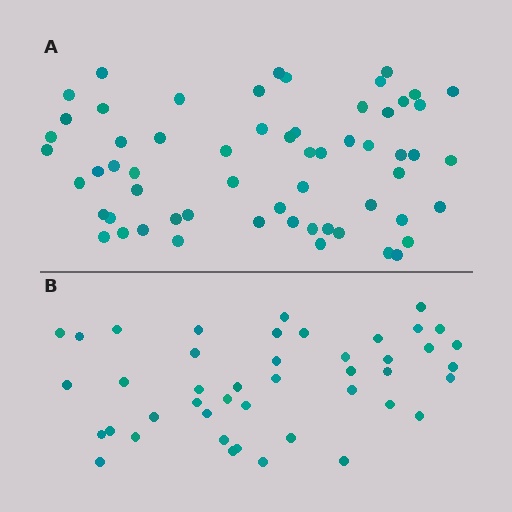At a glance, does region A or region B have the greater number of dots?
Region A (the top region) has more dots.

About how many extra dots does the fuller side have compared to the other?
Region A has approximately 15 more dots than region B.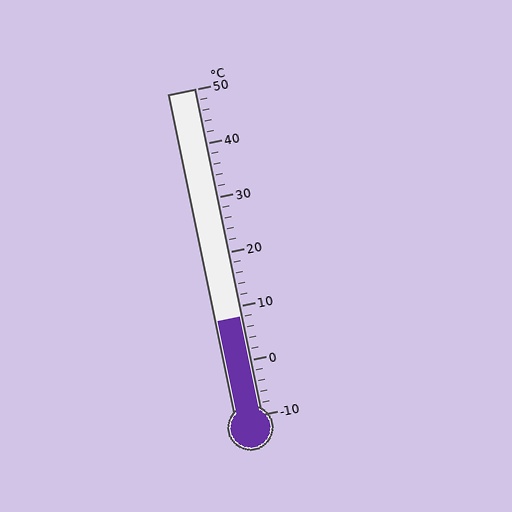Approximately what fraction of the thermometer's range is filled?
The thermometer is filled to approximately 30% of its range.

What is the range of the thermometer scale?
The thermometer scale ranges from -10°C to 50°C.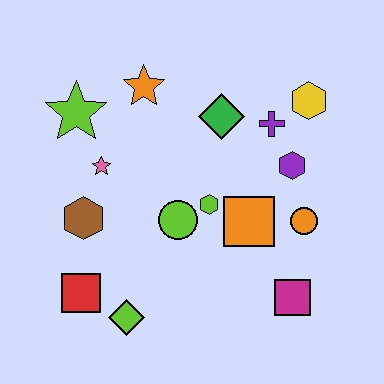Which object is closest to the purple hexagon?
The purple cross is closest to the purple hexagon.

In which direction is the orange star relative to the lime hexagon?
The orange star is above the lime hexagon.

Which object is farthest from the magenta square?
The lime star is farthest from the magenta square.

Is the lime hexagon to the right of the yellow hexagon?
No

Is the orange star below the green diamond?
No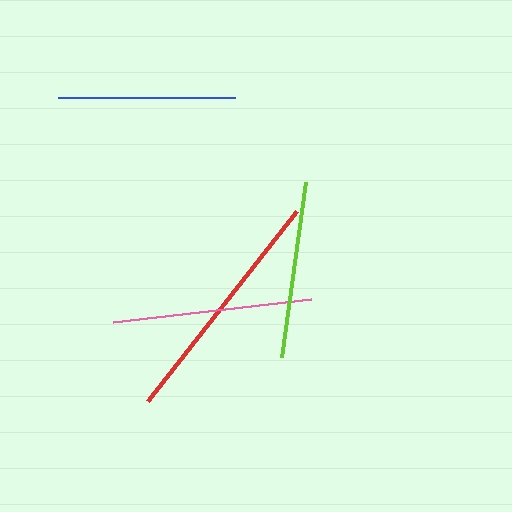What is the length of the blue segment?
The blue segment is approximately 178 pixels long.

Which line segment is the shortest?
The lime line is the shortest at approximately 176 pixels.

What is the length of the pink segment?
The pink segment is approximately 200 pixels long.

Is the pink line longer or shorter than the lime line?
The pink line is longer than the lime line.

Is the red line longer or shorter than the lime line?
The red line is longer than the lime line.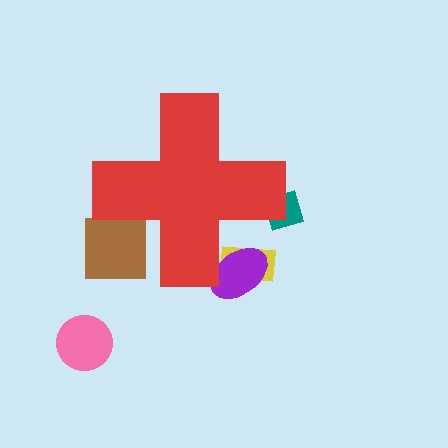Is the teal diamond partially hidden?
Yes, the teal diamond is partially hidden behind the red cross.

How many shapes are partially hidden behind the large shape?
4 shapes are partially hidden.